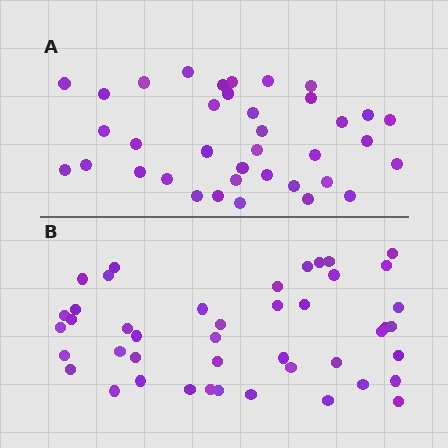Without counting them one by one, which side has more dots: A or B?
Region B (the bottom region) has more dots.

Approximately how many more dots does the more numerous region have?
Region B has roughly 8 or so more dots than region A.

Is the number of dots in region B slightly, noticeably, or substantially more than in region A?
Region B has only slightly more — the two regions are fairly close. The ratio is roughly 1.2 to 1.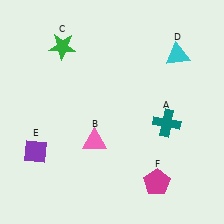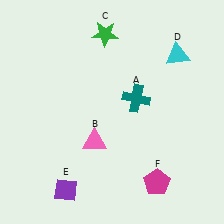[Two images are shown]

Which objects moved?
The objects that moved are: the teal cross (A), the green star (C), the purple diamond (E).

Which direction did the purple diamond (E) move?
The purple diamond (E) moved down.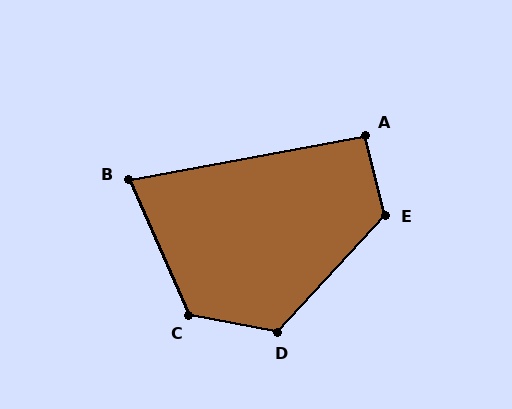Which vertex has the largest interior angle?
C, at approximately 125 degrees.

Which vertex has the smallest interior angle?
B, at approximately 77 degrees.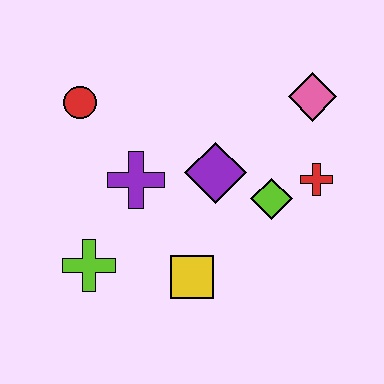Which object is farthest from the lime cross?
The pink diamond is farthest from the lime cross.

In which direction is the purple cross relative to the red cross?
The purple cross is to the left of the red cross.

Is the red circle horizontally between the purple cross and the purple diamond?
No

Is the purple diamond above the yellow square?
Yes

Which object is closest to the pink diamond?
The red cross is closest to the pink diamond.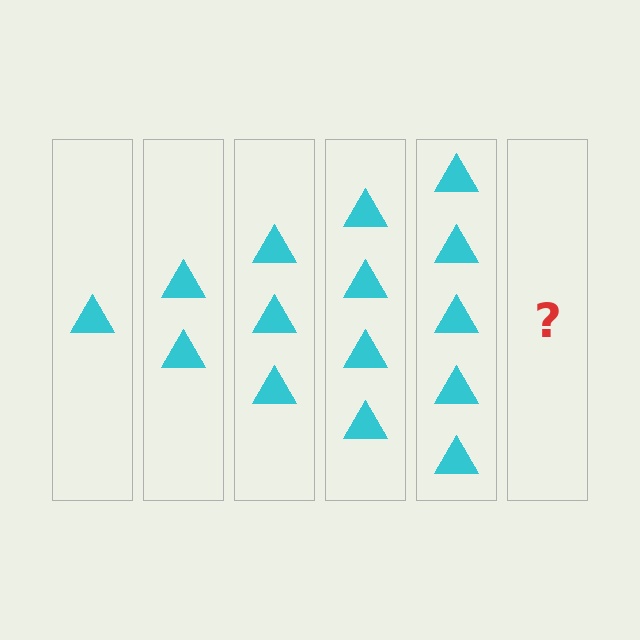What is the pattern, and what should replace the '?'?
The pattern is that each step adds one more triangle. The '?' should be 6 triangles.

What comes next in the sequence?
The next element should be 6 triangles.